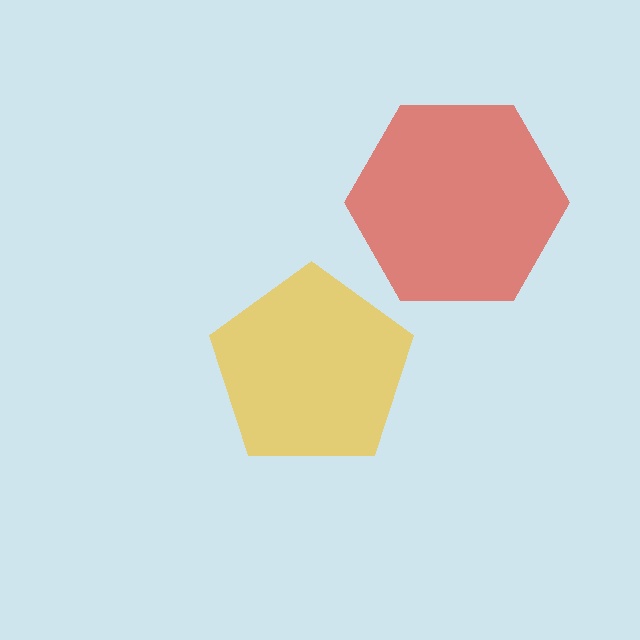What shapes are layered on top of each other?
The layered shapes are: a red hexagon, a yellow pentagon.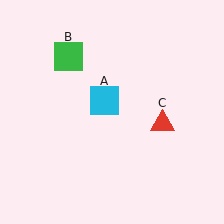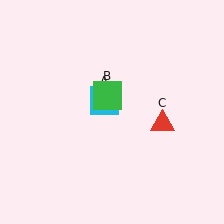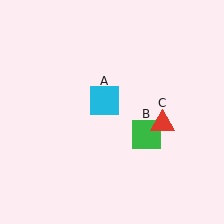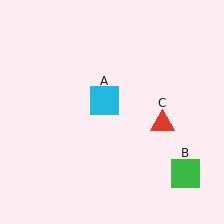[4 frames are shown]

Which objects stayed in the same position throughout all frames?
Cyan square (object A) and red triangle (object C) remained stationary.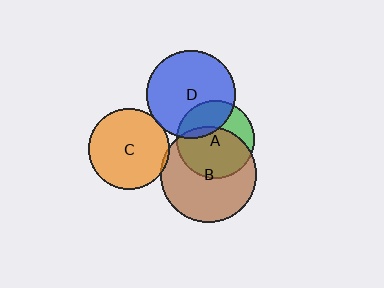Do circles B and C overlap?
Yes.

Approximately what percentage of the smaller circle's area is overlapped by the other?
Approximately 5%.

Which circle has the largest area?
Circle B (brown).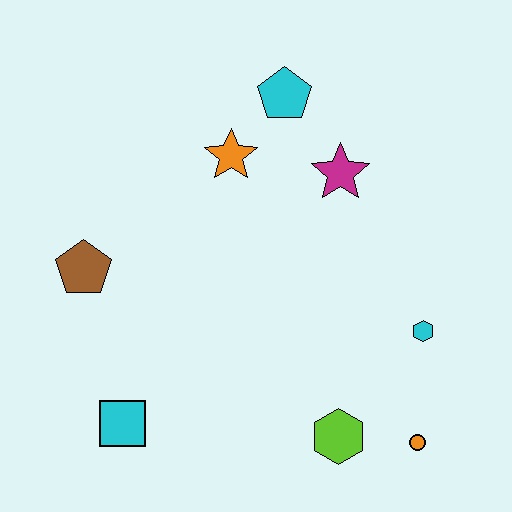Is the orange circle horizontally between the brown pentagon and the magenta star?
No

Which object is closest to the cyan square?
The brown pentagon is closest to the cyan square.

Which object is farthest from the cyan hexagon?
The brown pentagon is farthest from the cyan hexagon.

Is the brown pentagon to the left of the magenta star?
Yes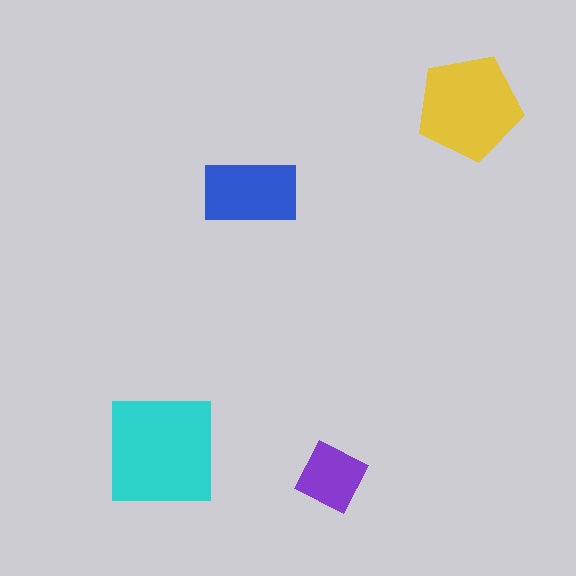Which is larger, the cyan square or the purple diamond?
The cyan square.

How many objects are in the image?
There are 4 objects in the image.